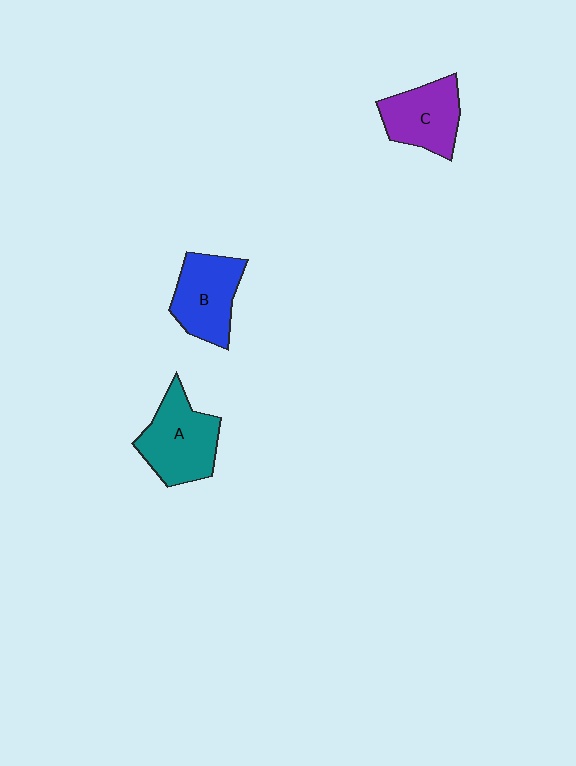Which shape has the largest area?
Shape A (teal).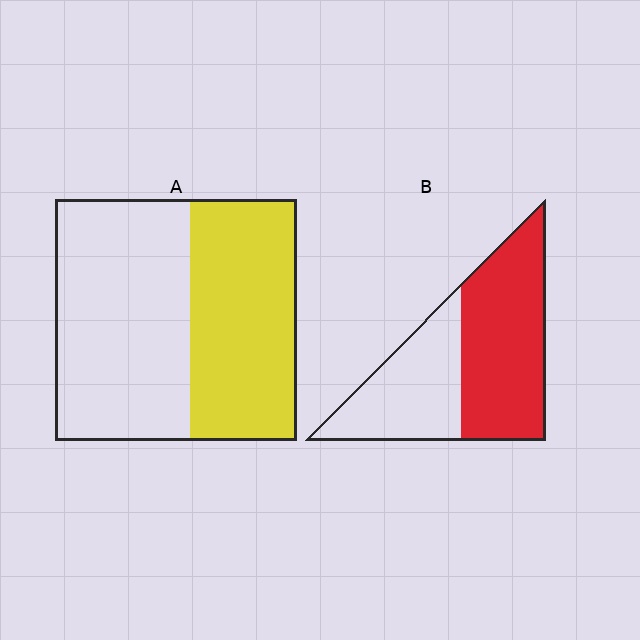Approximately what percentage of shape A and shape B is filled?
A is approximately 45% and B is approximately 60%.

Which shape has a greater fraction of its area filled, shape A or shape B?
Shape B.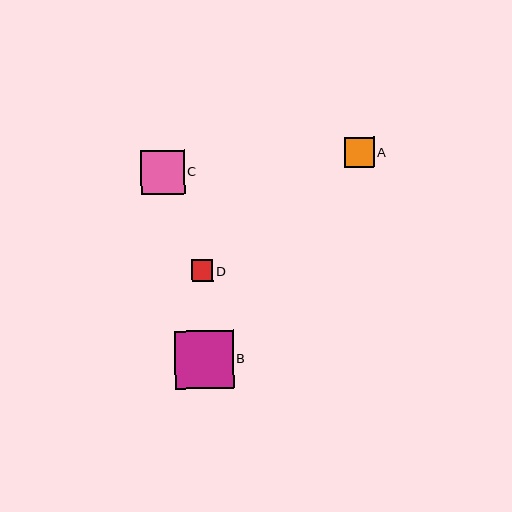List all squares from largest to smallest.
From largest to smallest: B, C, A, D.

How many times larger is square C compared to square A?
Square C is approximately 1.5 times the size of square A.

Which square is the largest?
Square B is the largest with a size of approximately 58 pixels.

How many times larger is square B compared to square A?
Square B is approximately 1.9 times the size of square A.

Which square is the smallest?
Square D is the smallest with a size of approximately 21 pixels.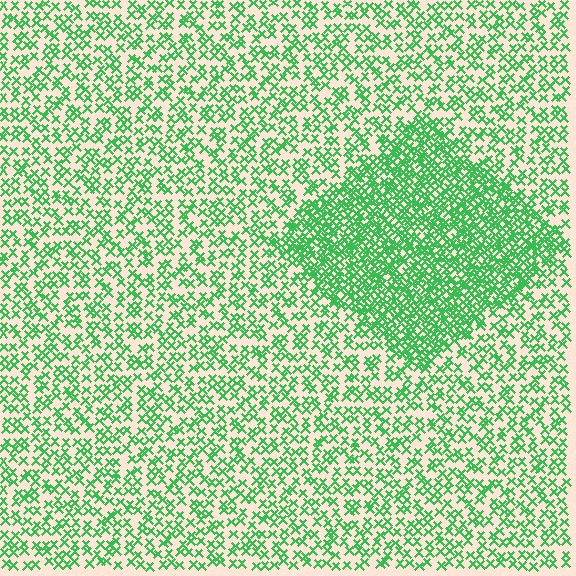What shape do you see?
I see a diamond.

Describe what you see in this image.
The image contains small green elements arranged at two different densities. A diamond-shaped region is visible where the elements are more densely packed than the surrounding area.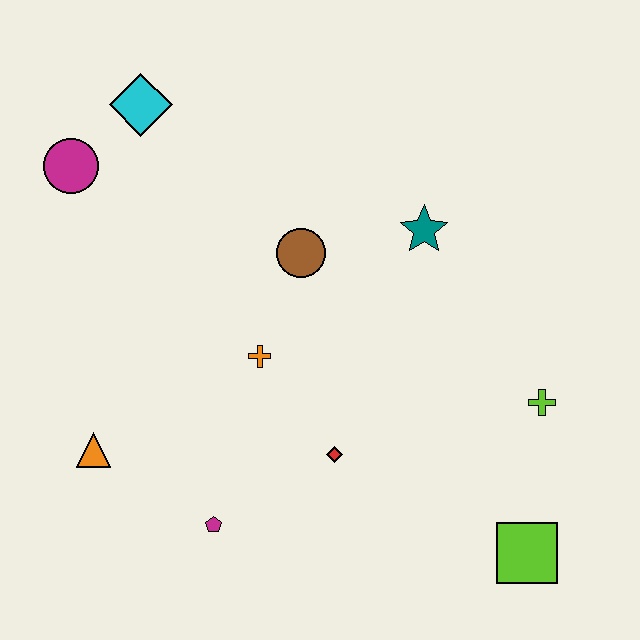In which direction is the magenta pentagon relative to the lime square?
The magenta pentagon is to the left of the lime square.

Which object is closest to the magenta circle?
The cyan diamond is closest to the magenta circle.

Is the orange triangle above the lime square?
Yes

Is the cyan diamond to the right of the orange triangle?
Yes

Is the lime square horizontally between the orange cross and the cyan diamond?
No